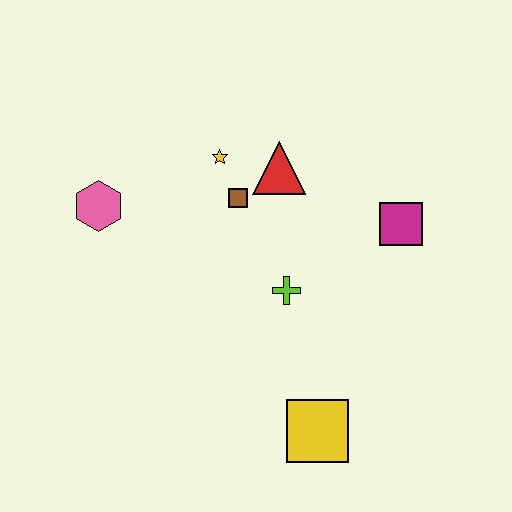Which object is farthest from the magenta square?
The pink hexagon is farthest from the magenta square.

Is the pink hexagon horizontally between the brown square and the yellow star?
No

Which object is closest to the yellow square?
The lime cross is closest to the yellow square.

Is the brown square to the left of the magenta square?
Yes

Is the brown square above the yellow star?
No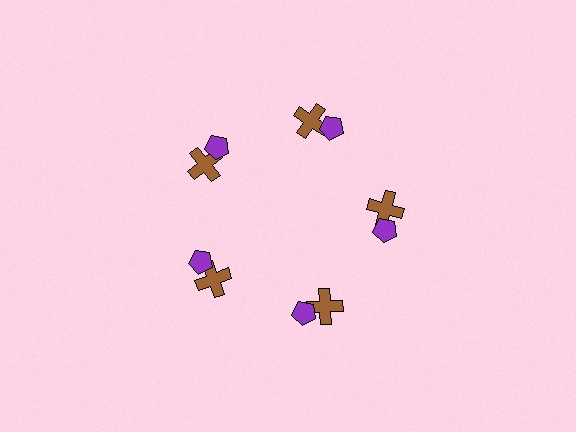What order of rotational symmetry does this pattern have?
This pattern has 5-fold rotational symmetry.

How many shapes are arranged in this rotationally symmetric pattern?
There are 10 shapes, arranged in 5 groups of 2.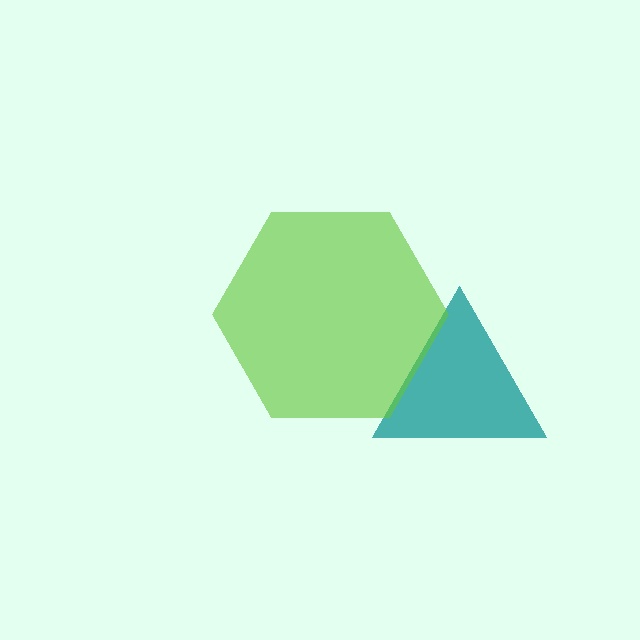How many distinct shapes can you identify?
There are 2 distinct shapes: a teal triangle, a lime hexagon.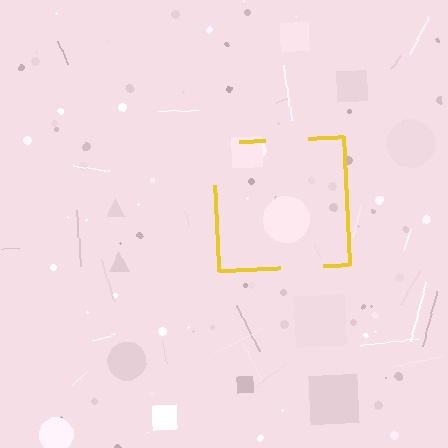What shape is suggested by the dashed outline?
The dashed outline suggests a square.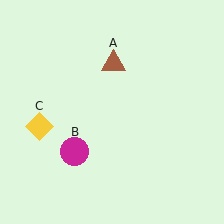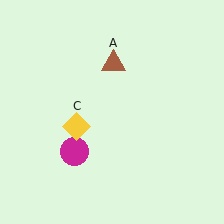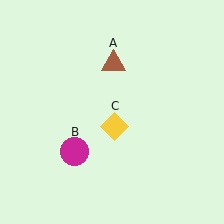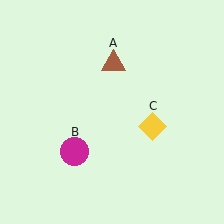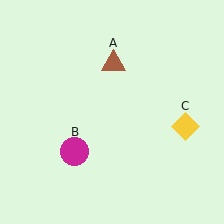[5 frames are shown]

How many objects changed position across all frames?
1 object changed position: yellow diamond (object C).